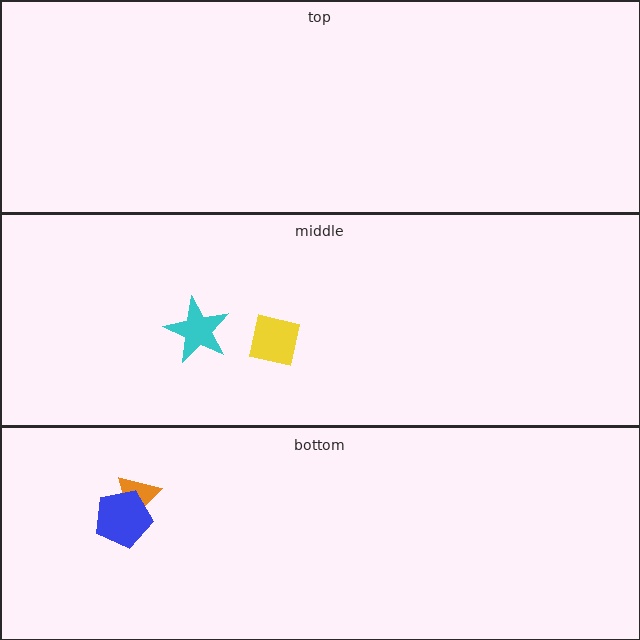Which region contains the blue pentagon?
The bottom region.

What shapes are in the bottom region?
The orange triangle, the blue pentagon.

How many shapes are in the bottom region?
2.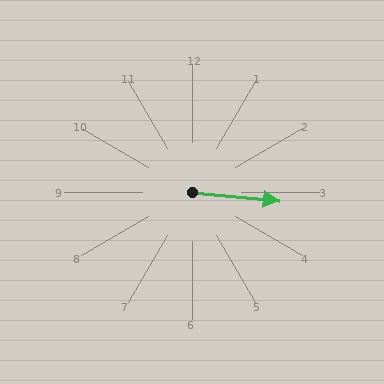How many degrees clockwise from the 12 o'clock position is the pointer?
Approximately 95 degrees.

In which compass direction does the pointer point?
East.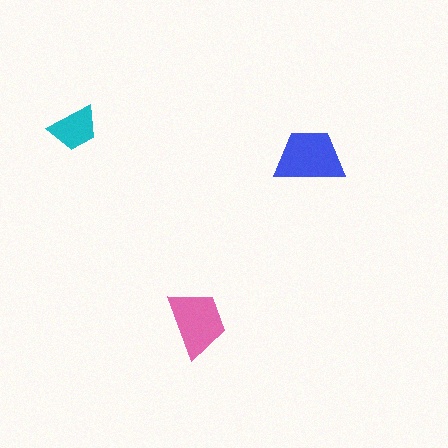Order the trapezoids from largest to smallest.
the blue one, the pink one, the cyan one.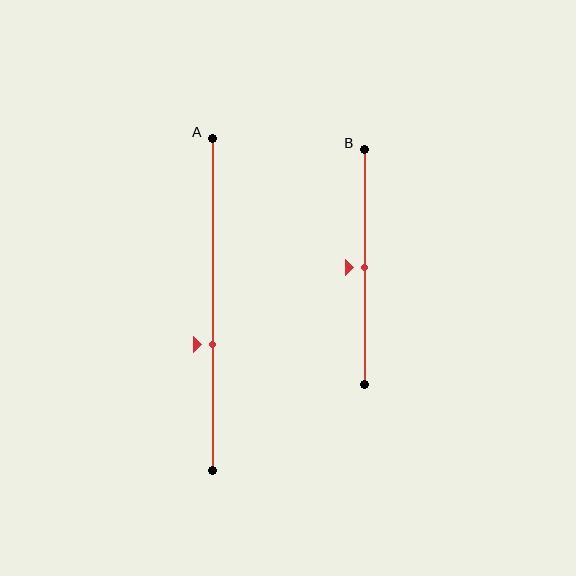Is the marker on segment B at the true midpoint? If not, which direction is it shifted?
Yes, the marker on segment B is at the true midpoint.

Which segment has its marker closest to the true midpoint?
Segment B has its marker closest to the true midpoint.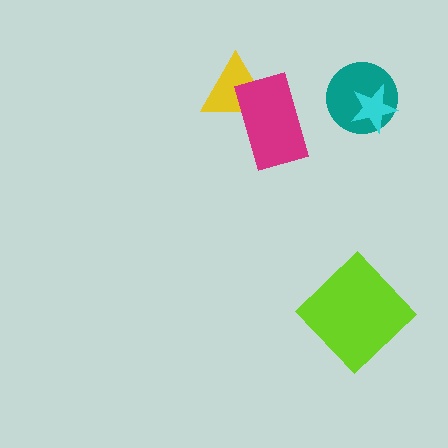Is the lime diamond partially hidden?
No, no other shape covers it.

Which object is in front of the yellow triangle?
The magenta rectangle is in front of the yellow triangle.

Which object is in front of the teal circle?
The cyan star is in front of the teal circle.